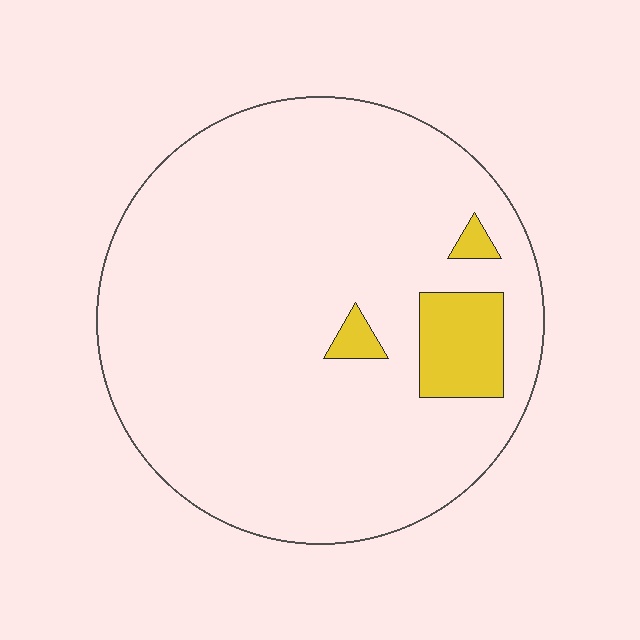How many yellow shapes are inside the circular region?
3.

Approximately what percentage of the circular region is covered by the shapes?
Approximately 10%.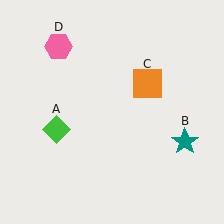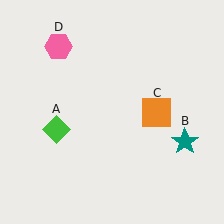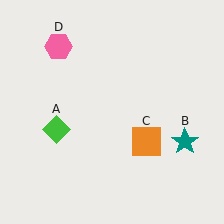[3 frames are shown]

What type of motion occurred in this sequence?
The orange square (object C) rotated clockwise around the center of the scene.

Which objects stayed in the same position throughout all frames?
Green diamond (object A) and teal star (object B) and pink hexagon (object D) remained stationary.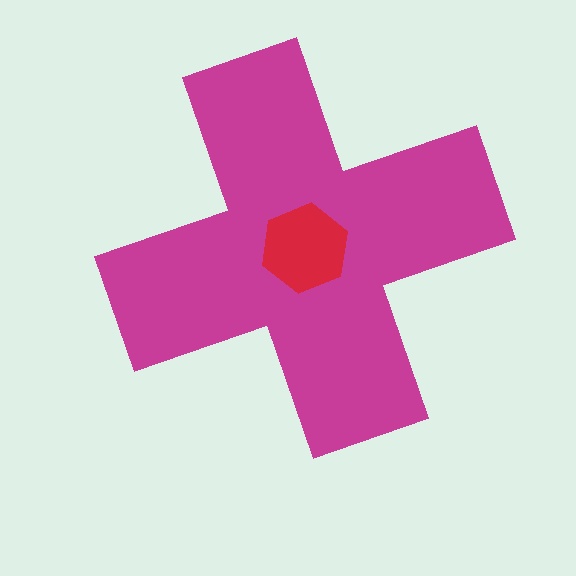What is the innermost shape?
The red hexagon.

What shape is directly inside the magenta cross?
The red hexagon.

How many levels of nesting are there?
2.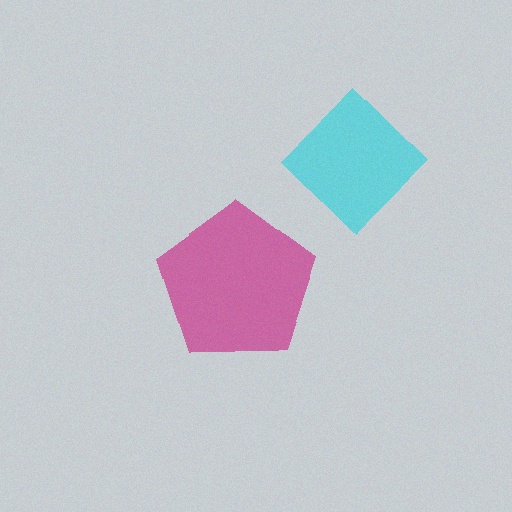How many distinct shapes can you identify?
There are 2 distinct shapes: a magenta pentagon, a cyan diamond.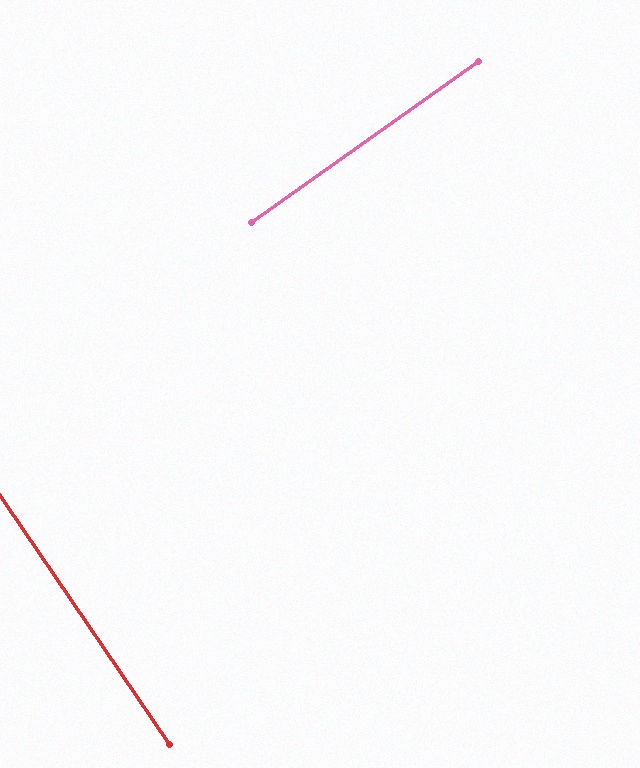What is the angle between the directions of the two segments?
Approximately 89 degrees.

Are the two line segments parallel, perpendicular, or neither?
Perpendicular — they meet at approximately 89°.